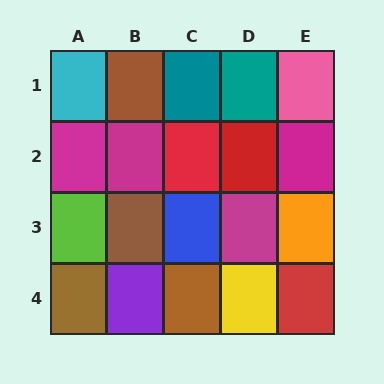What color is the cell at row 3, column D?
Magenta.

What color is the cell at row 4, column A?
Brown.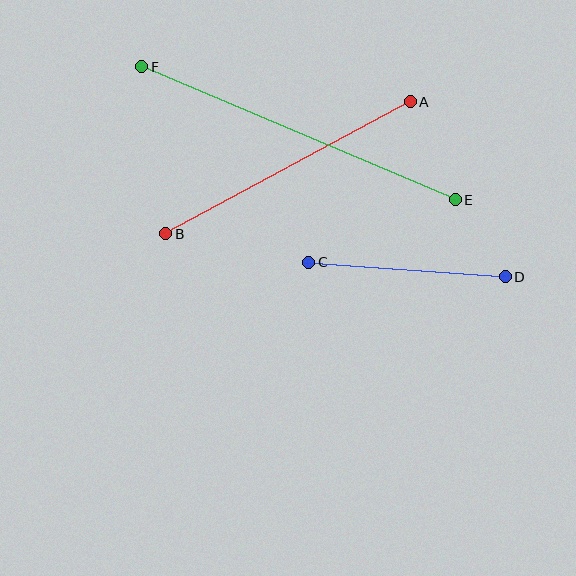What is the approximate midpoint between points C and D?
The midpoint is at approximately (407, 269) pixels.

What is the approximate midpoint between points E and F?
The midpoint is at approximately (299, 133) pixels.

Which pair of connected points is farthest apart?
Points E and F are farthest apart.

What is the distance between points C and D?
The distance is approximately 197 pixels.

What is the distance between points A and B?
The distance is approximately 278 pixels.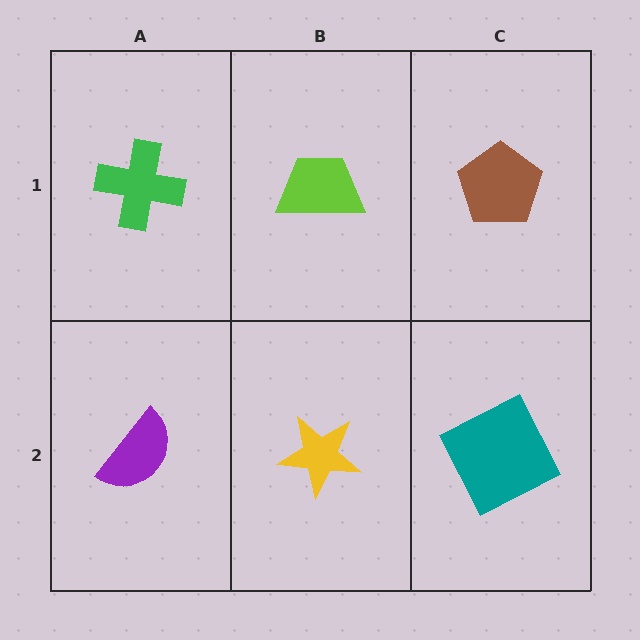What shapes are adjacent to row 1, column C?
A teal square (row 2, column C), a lime trapezoid (row 1, column B).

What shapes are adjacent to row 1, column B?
A yellow star (row 2, column B), a green cross (row 1, column A), a brown pentagon (row 1, column C).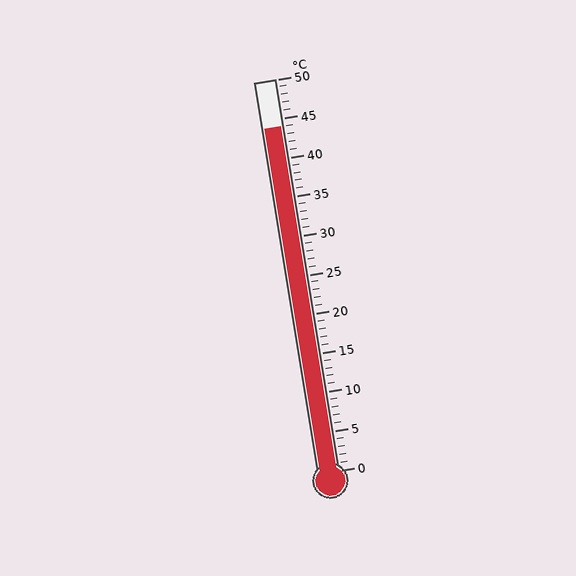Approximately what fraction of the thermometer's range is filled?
The thermometer is filled to approximately 90% of its range.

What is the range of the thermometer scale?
The thermometer scale ranges from 0°C to 50°C.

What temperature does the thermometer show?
The thermometer shows approximately 44°C.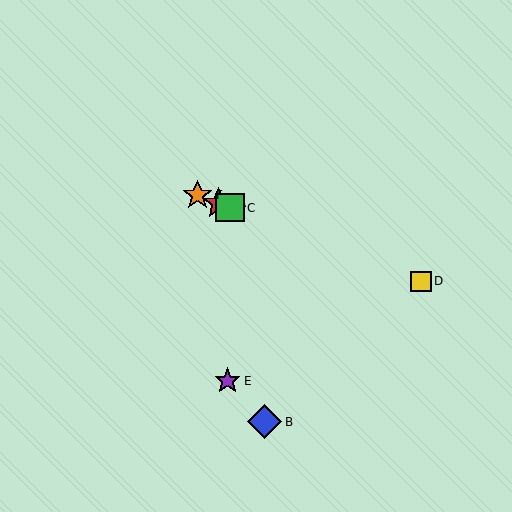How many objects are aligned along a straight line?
4 objects (A, C, D, F) are aligned along a straight line.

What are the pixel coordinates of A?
Object A is at (219, 203).